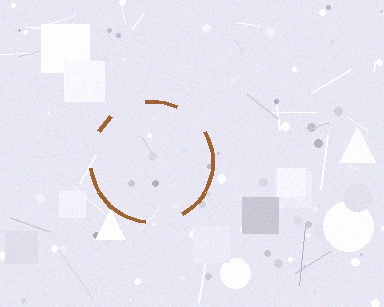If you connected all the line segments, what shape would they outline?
They would outline a circle.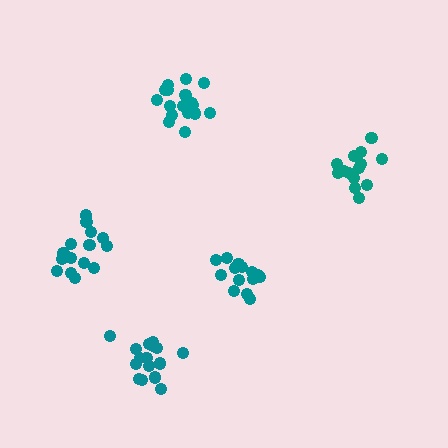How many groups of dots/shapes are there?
There are 5 groups.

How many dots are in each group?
Group 1: 14 dots, Group 2: 18 dots, Group 3: 17 dots, Group 4: 16 dots, Group 5: 15 dots (80 total).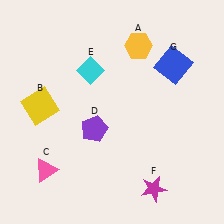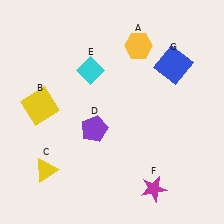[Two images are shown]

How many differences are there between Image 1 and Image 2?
There is 1 difference between the two images.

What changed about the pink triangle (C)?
In Image 1, C is pink. In Image 2, it changed to yellow.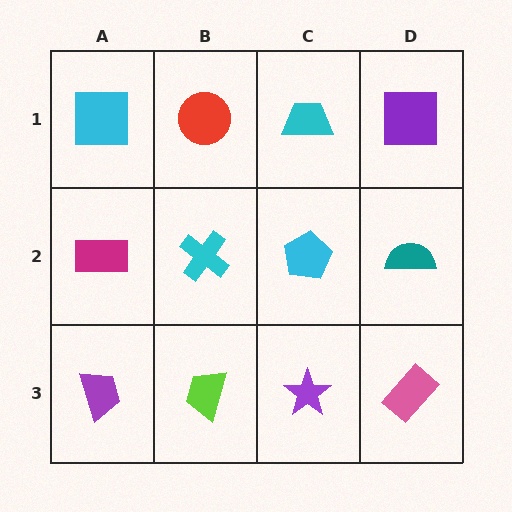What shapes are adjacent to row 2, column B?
A red circle (row 1, column B), a lime trapezoid (row 3, column B), a magenta rectangle (row 2, column A), a cyan pentagon (row 2, column C).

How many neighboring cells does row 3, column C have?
3.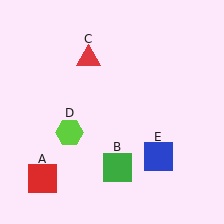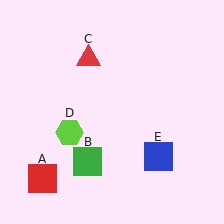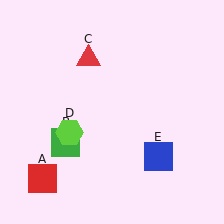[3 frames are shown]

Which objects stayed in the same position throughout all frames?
Red square (object A) and red triangle (object C) and lime hexagon (object D) and blue square (object E) remained stationary.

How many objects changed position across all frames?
1 object changed position: green square (object B).